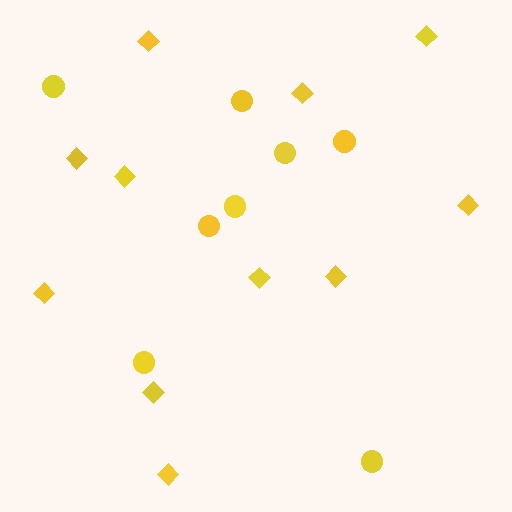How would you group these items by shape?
There are 2 groups: one group of circles (8) and one group of diamonds (11).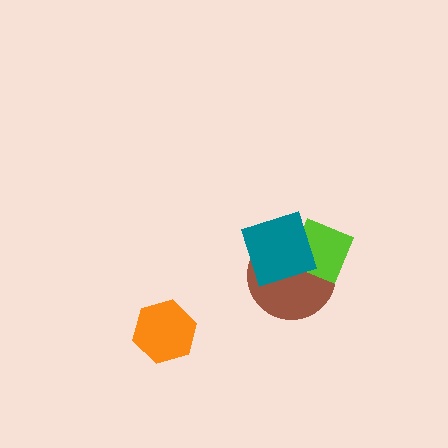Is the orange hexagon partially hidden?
No, no other shape covers it.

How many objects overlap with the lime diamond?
2 objects overlap with the lime diamond.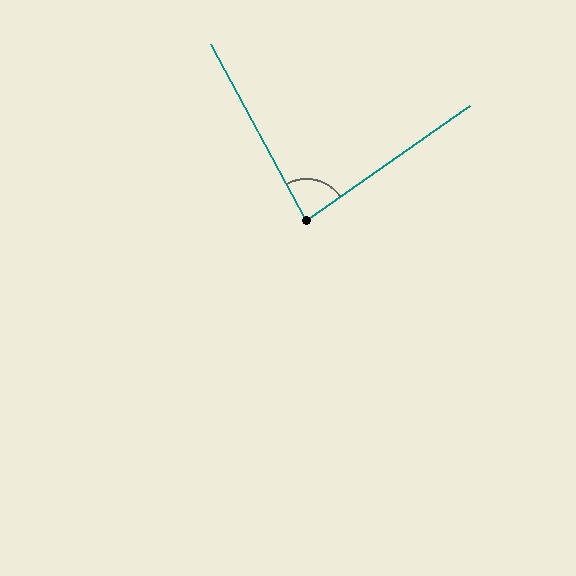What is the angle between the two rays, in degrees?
Approximately 83 degrees.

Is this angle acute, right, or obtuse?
It is acute.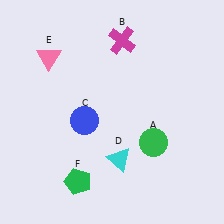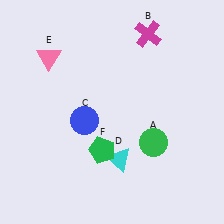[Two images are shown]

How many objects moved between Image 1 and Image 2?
2 objects moved between the two images.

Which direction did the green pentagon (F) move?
The green pentagon (F) moved up.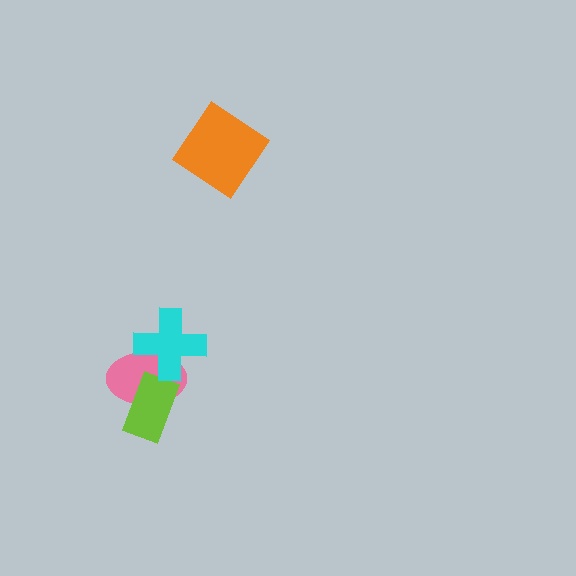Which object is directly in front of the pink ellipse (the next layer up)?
The lime rectangle is directly in front of the pink ellipse.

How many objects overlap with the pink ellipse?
2 objects overlap with the pink ellipse.